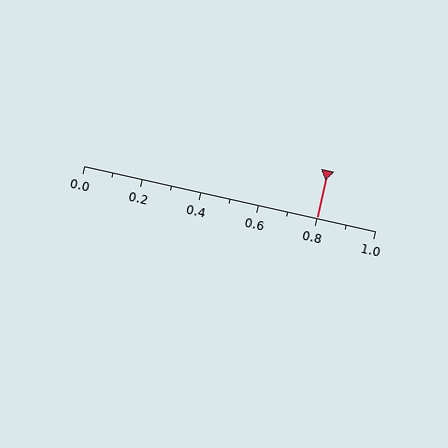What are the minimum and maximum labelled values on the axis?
The axis runs from 0.0 to 1.0.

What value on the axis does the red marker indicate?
The marker indicates approximately 0.8.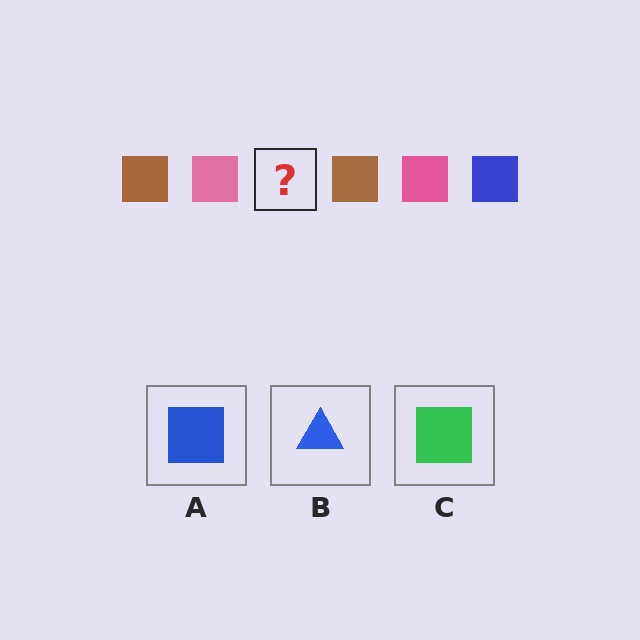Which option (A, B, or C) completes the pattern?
A.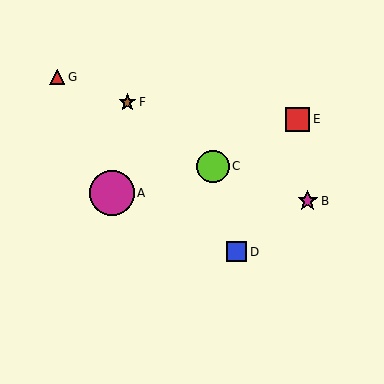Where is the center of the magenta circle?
The center of the magenta circle is at (112, 193).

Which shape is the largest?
The magenta circle (labeled A) is the largest.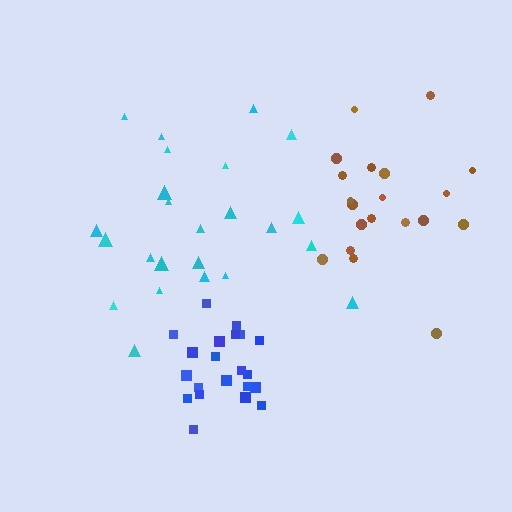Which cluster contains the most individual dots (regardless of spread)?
Cyan (24).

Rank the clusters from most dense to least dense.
blue, brown, cyan.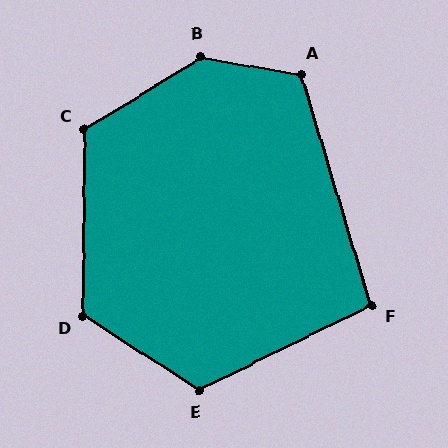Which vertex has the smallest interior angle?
F, at approximately 100 degrees.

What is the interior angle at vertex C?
Approximately 122 degrees (obtuse).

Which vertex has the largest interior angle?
B, at approximately 138 degrees.